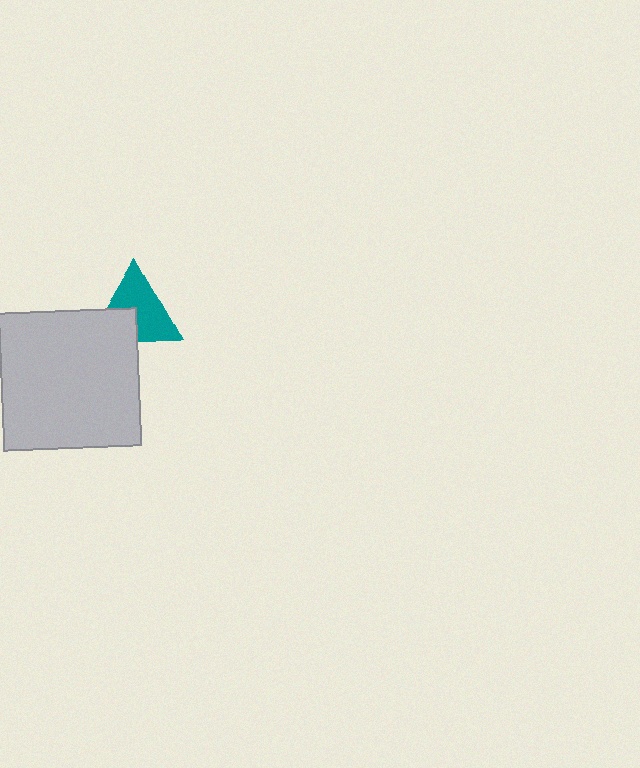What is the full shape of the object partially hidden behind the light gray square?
The partially hidden object is a teal triangle.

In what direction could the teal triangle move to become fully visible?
The teal triangle could move toward the upper-right. That would shift it out from behind the light gray square entirely.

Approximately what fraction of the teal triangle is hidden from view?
Roughly 35% of the teal triangle is hidden behind the light gray square.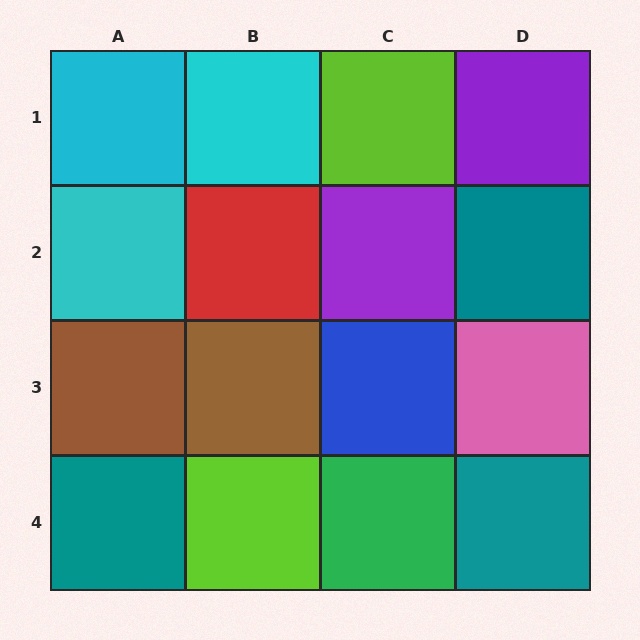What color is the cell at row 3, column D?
Pink.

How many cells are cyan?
3 cells are cyan.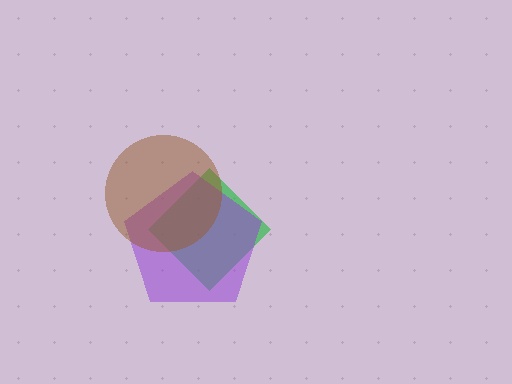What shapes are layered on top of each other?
The layered shapes are: a green diamond, a purple pentagon, a brown circle.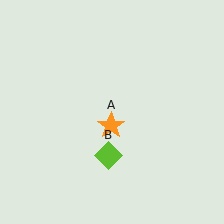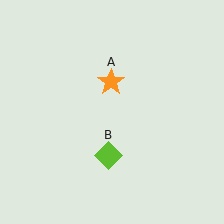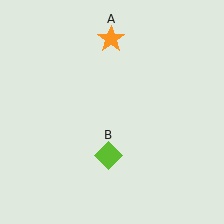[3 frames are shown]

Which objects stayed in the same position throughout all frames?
Lime diamond (object B) remained stationary.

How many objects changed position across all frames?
1 object changed position: orange star (object A).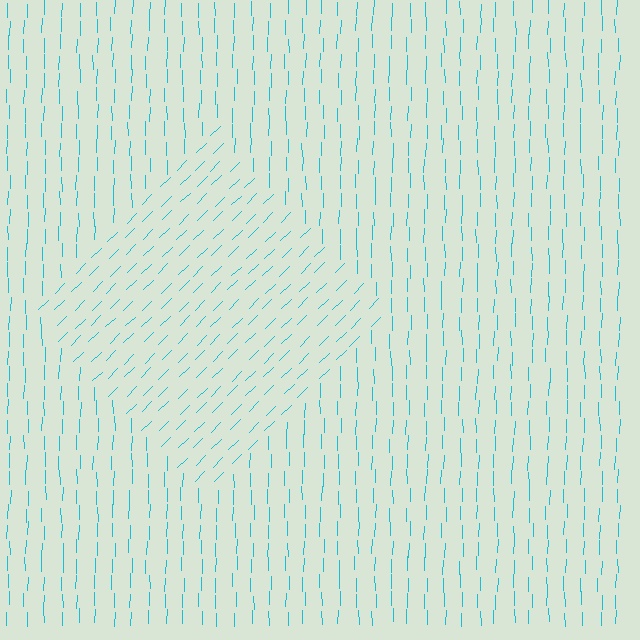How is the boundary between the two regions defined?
The boundary is defined purely by a change in line orientation (approximately 45 degrees difference). All lines are the same color and thickness.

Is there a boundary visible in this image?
Yes, there is a texture boundary formed by a change in line orientation.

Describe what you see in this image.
The image is filled with small cyan line segments. A diamond region in the image has lines oriented differently from the surrounding lines, creating a visible texture boundary.